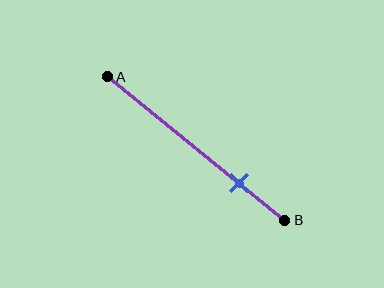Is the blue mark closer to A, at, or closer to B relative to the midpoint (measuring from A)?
The blue mark is closer to point B than the midpoint of segment AB.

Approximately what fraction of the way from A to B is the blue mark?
The blue mark is approximately 75% of the way from A to B.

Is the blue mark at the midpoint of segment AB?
No, the mark is at about 75% from A, not at the 50% midpoint.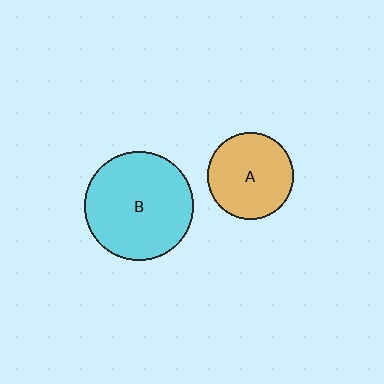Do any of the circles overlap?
No, none of the circles overlap.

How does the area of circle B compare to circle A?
Approximately 1.6 times.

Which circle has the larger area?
Circle B (cyan).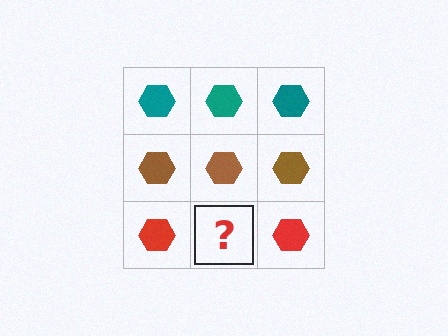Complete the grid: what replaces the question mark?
The question mark should be replaced with a red hexagon.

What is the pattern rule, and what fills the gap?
The rule is that each row has a consistent color. The gap should be filled with a red hexagon.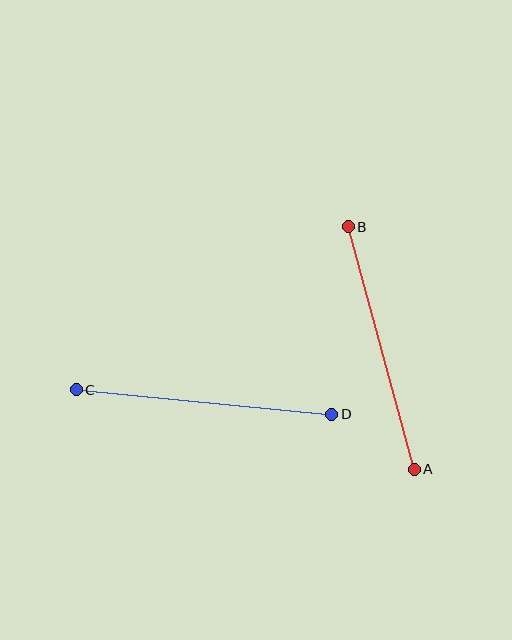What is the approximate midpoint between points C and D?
The midpoint is at approximately (204, 402) pixels.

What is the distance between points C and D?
The distance is approximately 257 pixels.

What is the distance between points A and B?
The distance is approximately 251 pixels.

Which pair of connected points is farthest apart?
Points C and D are farthest apart.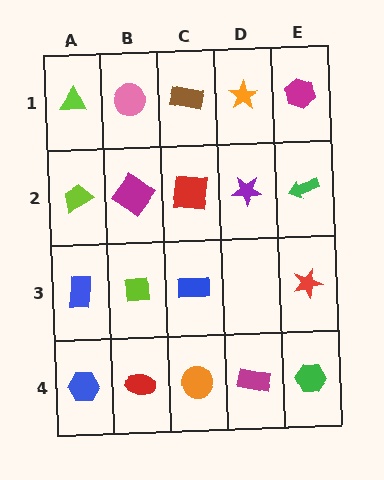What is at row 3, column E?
A red star.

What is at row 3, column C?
A blue rectangle.